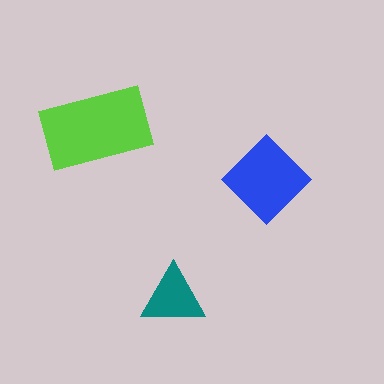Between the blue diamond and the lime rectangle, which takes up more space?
The lime rectangle.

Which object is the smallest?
The teal triangle.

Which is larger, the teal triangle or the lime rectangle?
The lime rectangle.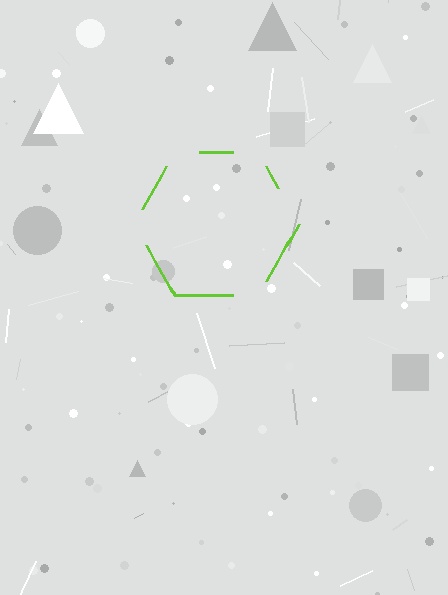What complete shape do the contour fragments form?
The contour fragments form a hexagon.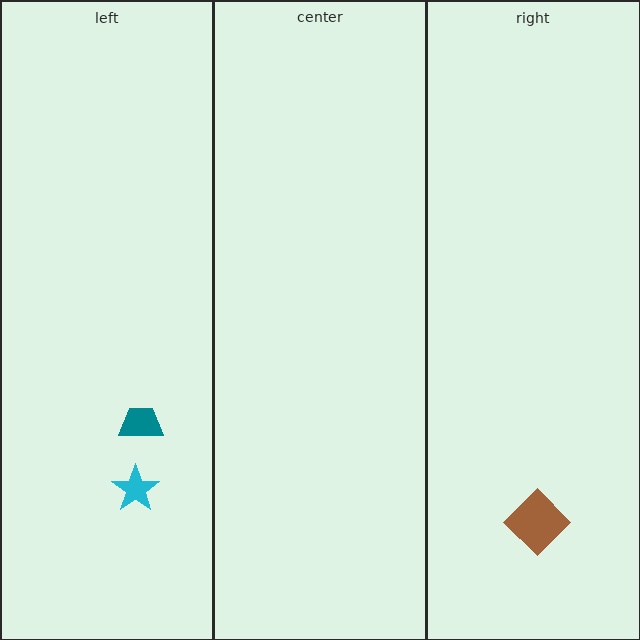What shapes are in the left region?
The cyan star, the teal trapezoid.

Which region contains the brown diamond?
The right region.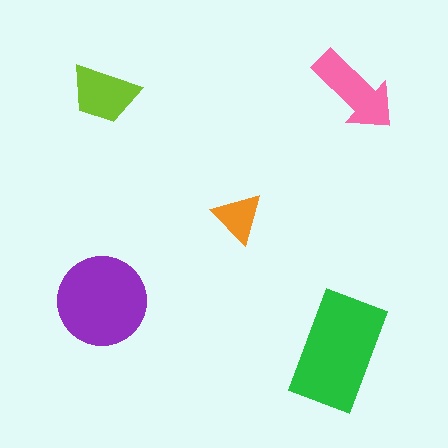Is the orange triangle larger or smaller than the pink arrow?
Smaller.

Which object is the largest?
The green rectangle.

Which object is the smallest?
The orange triangle.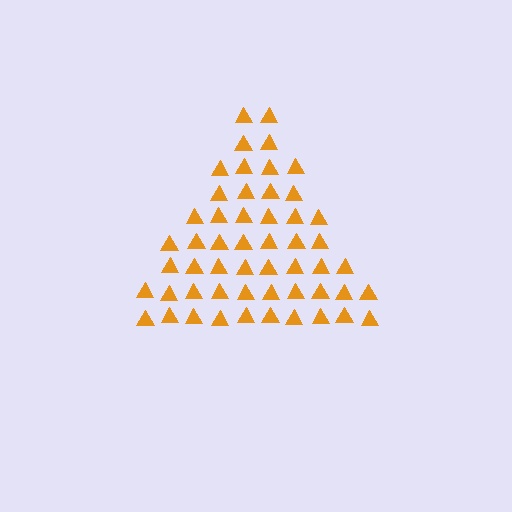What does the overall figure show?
The overall figure shows a triangle.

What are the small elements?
The small elements are triangles.